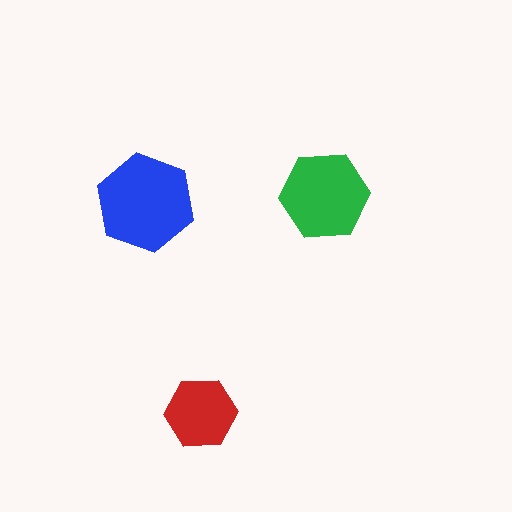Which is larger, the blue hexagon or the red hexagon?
The blue one.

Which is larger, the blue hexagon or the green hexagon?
The blue one.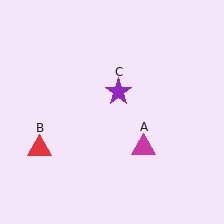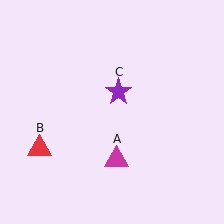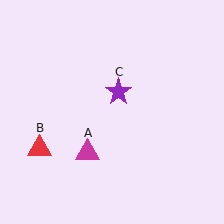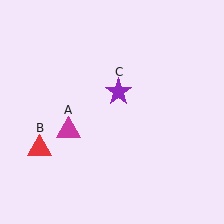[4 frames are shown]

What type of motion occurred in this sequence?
The magenta triangle (object A) rotated clockwise around the center of the scene.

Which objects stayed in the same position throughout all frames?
Red triangle (object B) and purple star (object C) remained stationary.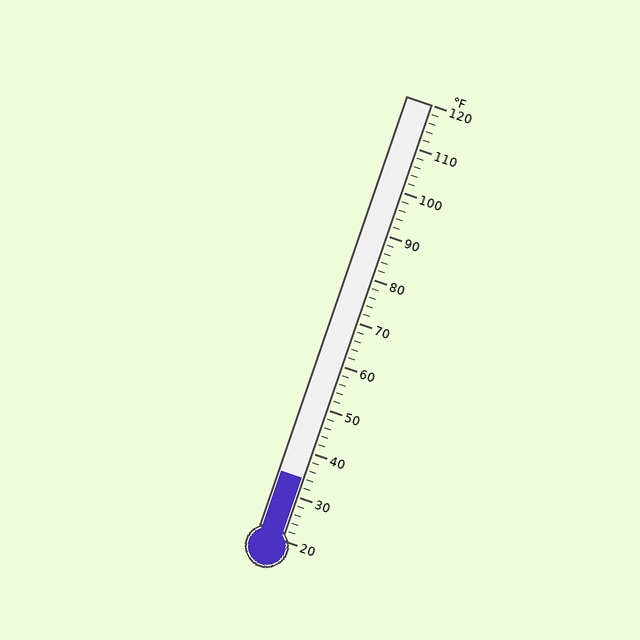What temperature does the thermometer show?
The thermometer shows approximately 34°F.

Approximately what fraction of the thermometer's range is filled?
The thermometer is filled to approximately 15% of its range.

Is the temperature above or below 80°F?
The temperature is below 80°F.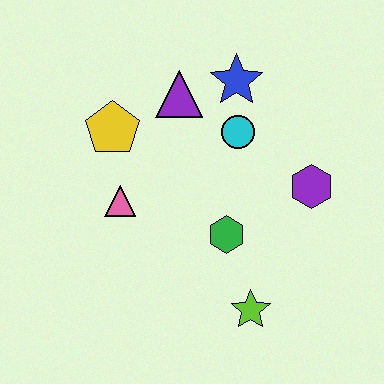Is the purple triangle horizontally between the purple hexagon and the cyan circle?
No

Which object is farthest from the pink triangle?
The purple hexagon is farthest from the pink triangle.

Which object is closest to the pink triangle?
The yellow pentagon is closest to the pink triangle.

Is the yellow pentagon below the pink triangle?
No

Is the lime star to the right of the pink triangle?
Yes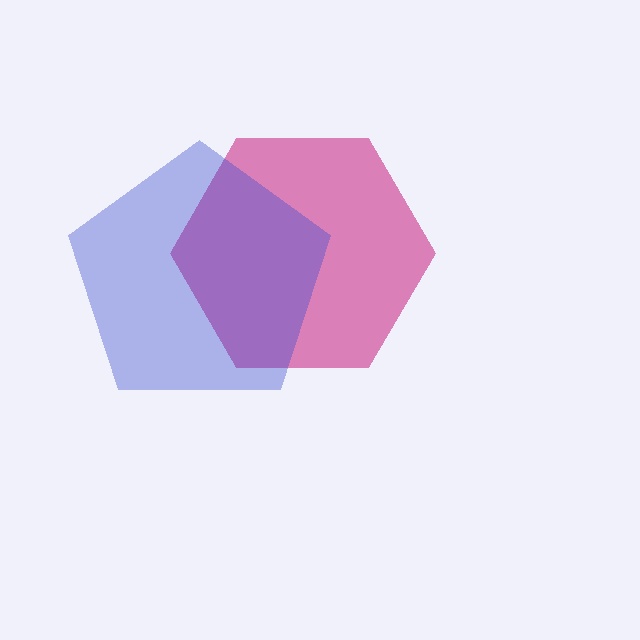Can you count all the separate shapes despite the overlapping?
Yes, there are 2 separate shapes.